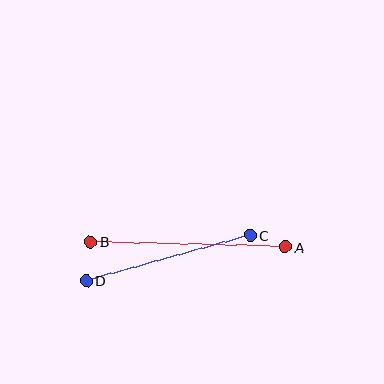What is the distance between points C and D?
The distance is approximately 170 pixels.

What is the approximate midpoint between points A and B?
The midpoint is at approximately (188, 244) pixels.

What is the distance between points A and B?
The distance is approximately 195 pixels.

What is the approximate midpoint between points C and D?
The midpoint is at approximately (168, 258) pixels.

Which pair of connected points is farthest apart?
Points A and B are farthest apart.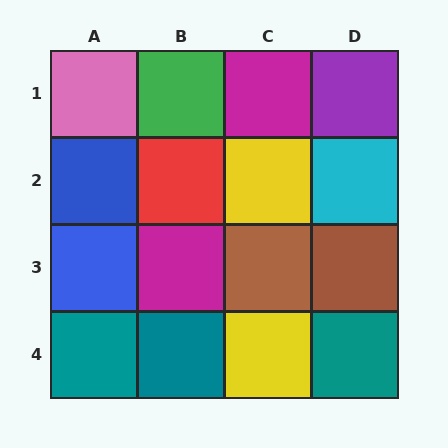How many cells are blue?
2 cells are blue.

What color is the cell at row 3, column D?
Brown.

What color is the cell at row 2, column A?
Blue.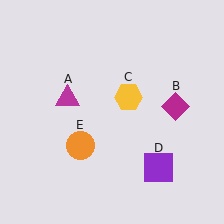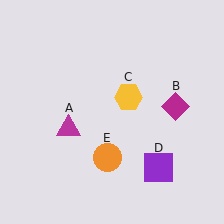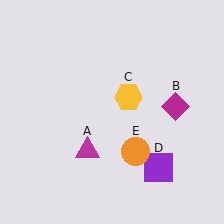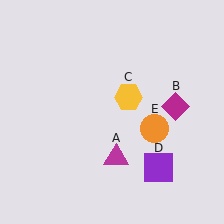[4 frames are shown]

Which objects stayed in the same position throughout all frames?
Magenta diamond (object B) and yellow hexagon (object C) and purple square (object D) remained stationary.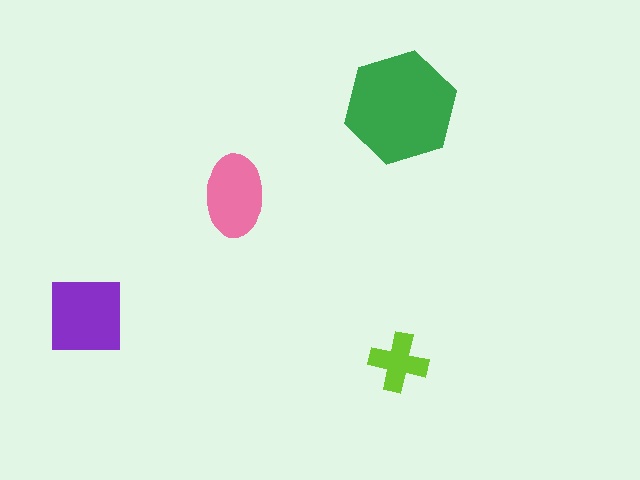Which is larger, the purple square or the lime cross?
The purple square.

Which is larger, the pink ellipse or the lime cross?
The pink ellipse.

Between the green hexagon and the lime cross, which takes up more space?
The green hexagon.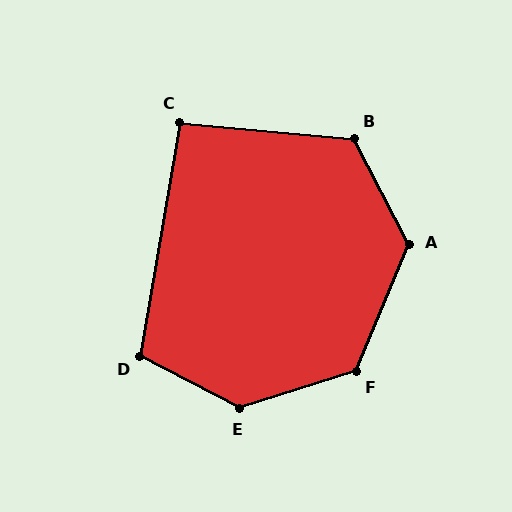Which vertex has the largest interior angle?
E, at approximately 135 degrees.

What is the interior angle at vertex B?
Approximately 122 degrees (obtuse).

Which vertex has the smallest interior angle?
C, at approximately 95 degrees.